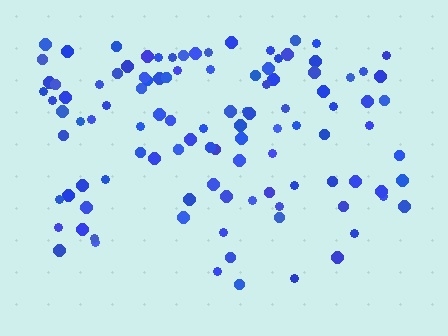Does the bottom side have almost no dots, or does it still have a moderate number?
Still a moderate number, just noticeably fewer than the top.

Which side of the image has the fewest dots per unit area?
The bottom.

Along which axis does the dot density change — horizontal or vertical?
Vertical.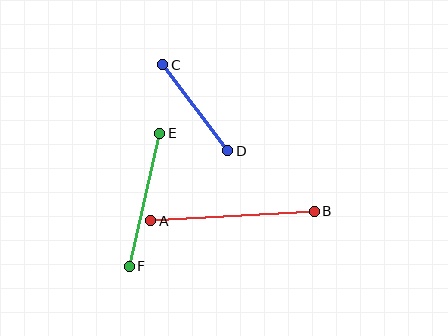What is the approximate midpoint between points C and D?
The midpoint is at approximately (195, 108) pixels.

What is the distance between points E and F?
The distance is approximately 137 pixels.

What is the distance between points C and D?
The distance is approximately 108 pixels.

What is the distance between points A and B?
The distance is approximately 164 pixels.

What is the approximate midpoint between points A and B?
The midpoint is at approximately (233, 216) pixels.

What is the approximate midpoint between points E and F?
The midpoint is at approximately (144, 200) pixels.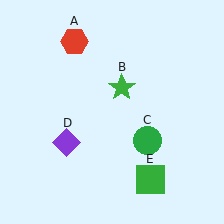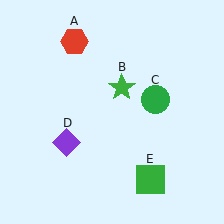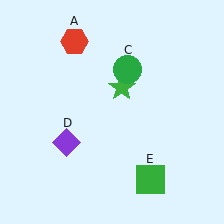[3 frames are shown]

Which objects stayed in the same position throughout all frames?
Red hexagon (object A) and green star (object B) and purple diamond (object D) and green square (object E) remained stationary.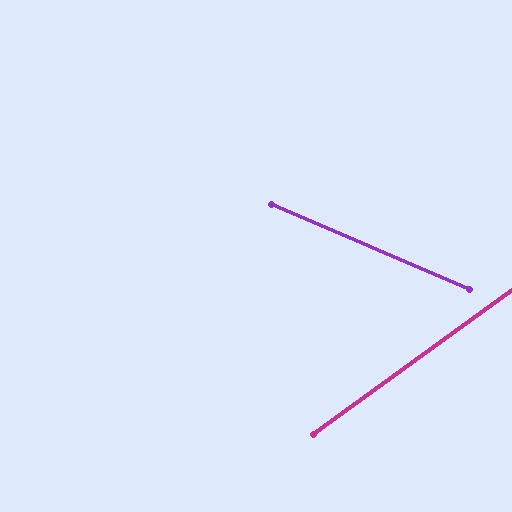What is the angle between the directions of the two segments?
Approximately 59 degrees.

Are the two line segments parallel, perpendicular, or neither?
Neither parallel nor perpendicular — they differ by about 59°.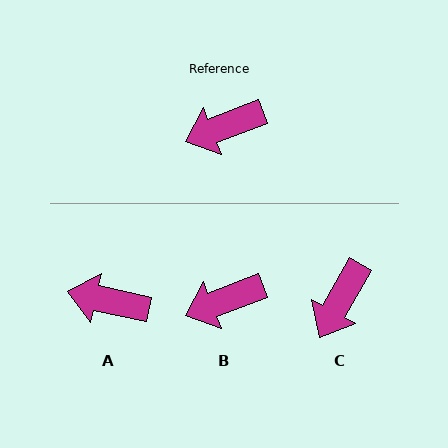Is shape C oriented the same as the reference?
No, it is off by about 40 degrees.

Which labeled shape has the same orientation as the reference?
B.